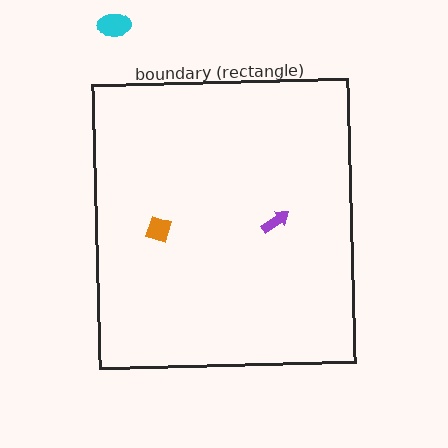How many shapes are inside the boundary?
2 inside, 1 outside.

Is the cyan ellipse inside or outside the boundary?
Outside.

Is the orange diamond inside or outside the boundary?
Inside.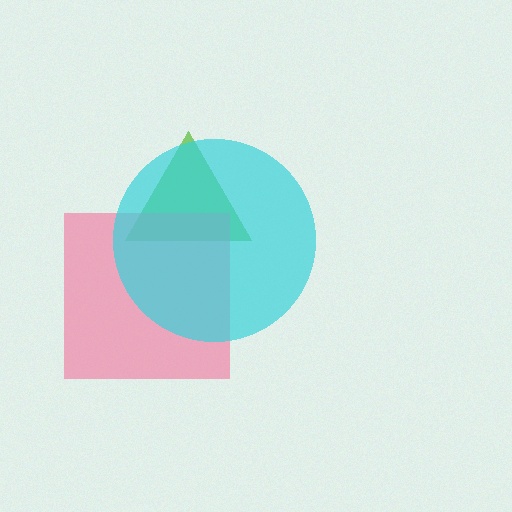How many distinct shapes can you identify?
There are 3 distinct shapes: a lime triangle, a pink square, a cyan circle.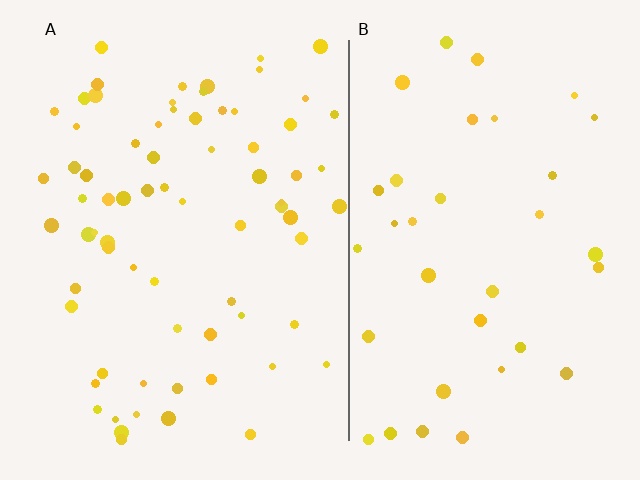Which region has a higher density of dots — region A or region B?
A (the left).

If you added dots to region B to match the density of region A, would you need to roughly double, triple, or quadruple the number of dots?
Approximately double.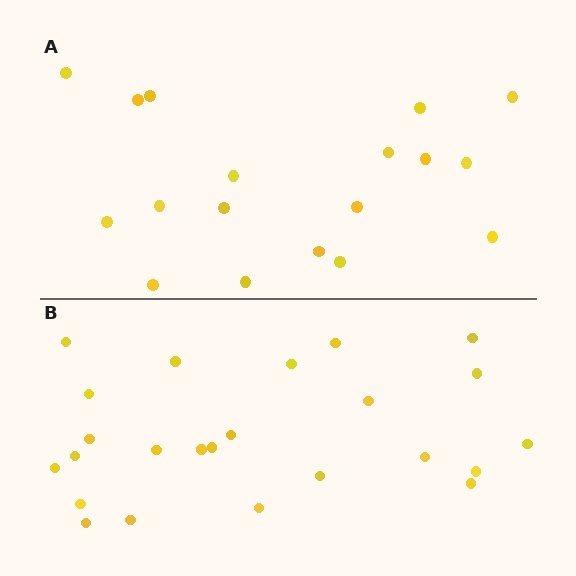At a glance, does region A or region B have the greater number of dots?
Region B (the bottom region) has more dots.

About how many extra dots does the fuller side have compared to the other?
Region B has about 6 more dots than region A.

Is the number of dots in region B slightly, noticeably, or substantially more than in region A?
Region B has noticeably more, but not dramatically so. The ratio is roughly 1.3 to 1.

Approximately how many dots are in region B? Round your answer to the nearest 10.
About 20 dots. (The exact count is 24, which rounds to 20.)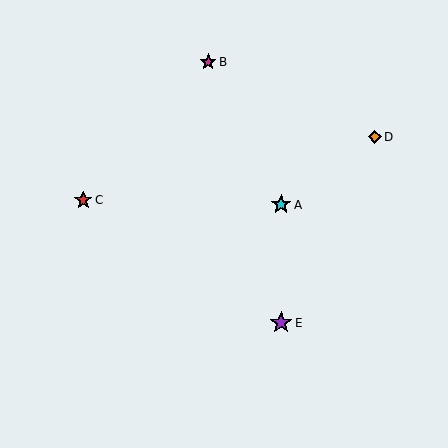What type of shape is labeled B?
Shape B is a magenta star.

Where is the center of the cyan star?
The center of the cyan star is at (281, 205).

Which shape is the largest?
The purple star (labeled E) is the largest.